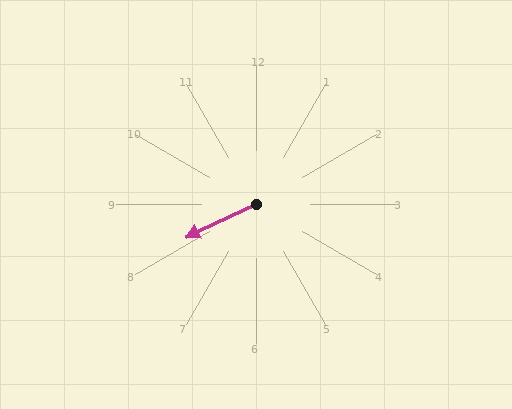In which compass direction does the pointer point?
Southwest.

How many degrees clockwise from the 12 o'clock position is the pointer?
Approximately 245 degrees.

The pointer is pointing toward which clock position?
Roughly 8 o'clock.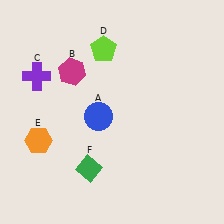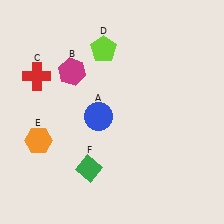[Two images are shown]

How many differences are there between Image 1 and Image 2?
There is 1 difference between the two images.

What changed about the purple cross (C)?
In Image 1, C is purple. In Image 2, it changed to red.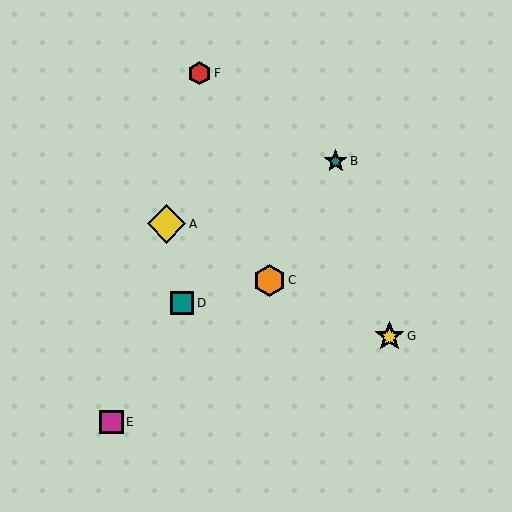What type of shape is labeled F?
Shape F is a red hexagon.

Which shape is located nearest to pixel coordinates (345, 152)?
The teal star (labeled B) at (336, 161) is nearest to that location.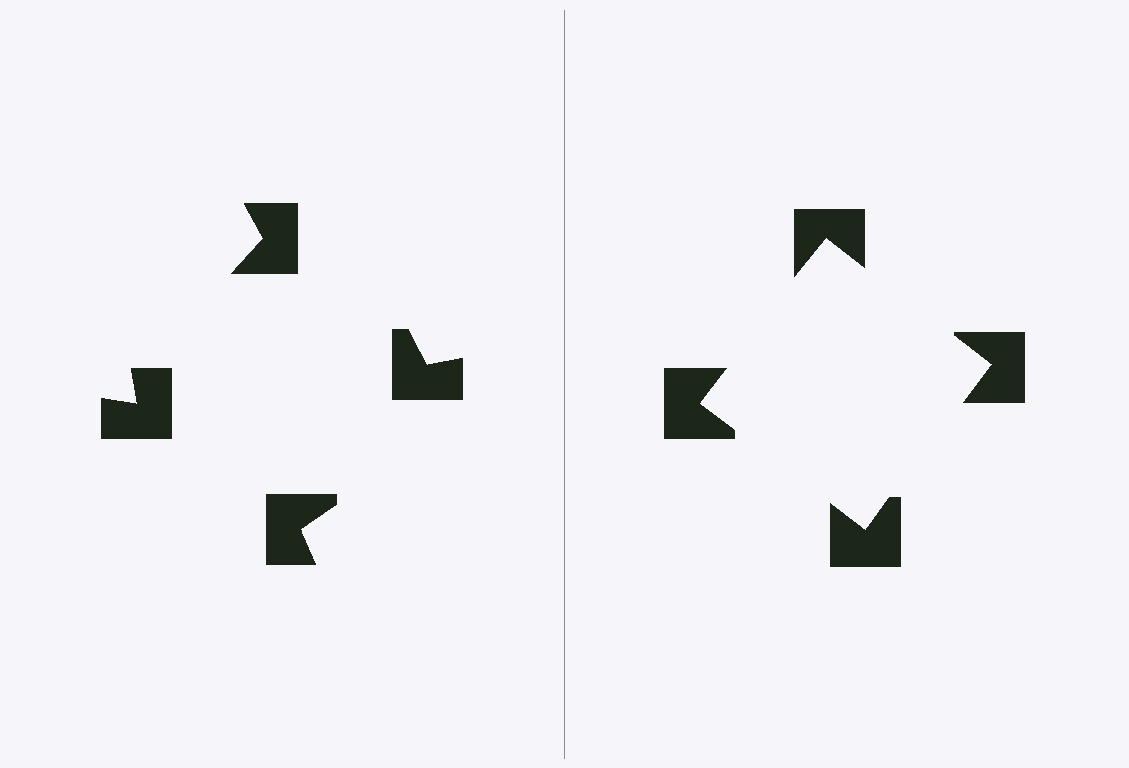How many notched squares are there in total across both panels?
8 — 4 on each side.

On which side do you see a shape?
An illusory square appears on the right side. On the left side the wedge cuts are rotated, so no coherent shape forms.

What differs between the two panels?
The notched squares are positioned identically on both sides; only the wedge orientations differ. On the right they align to a square; on the left they are misaligned.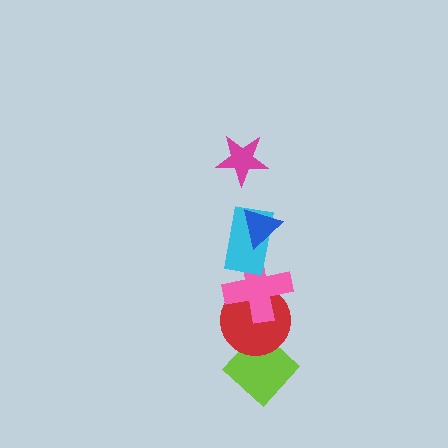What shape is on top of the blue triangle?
The magenta star is on top of the blue triangle.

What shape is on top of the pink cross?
The cyan rectangle is on top of the pink cross.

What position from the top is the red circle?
The red circle is 5th from the top.